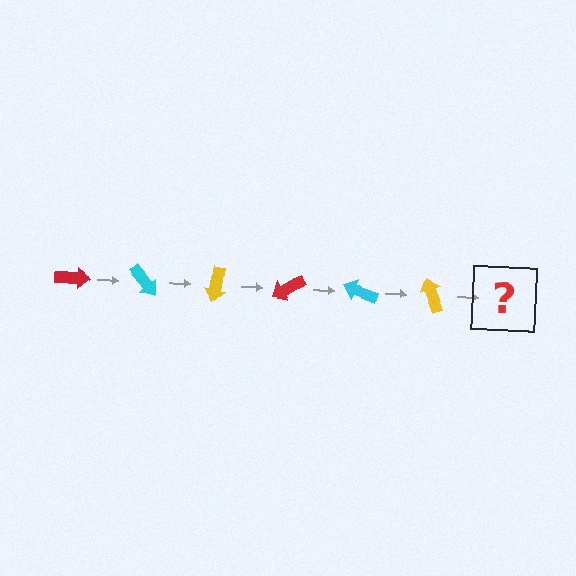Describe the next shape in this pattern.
It should be a red arrow, rotated 300 degrees from the start.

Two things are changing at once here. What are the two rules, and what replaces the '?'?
The two rules are that it rotates 50 degrees each step and the color cycles through red, cyan, and yellow. The '?' should be a red arrow, rotated 300 degrees from the start.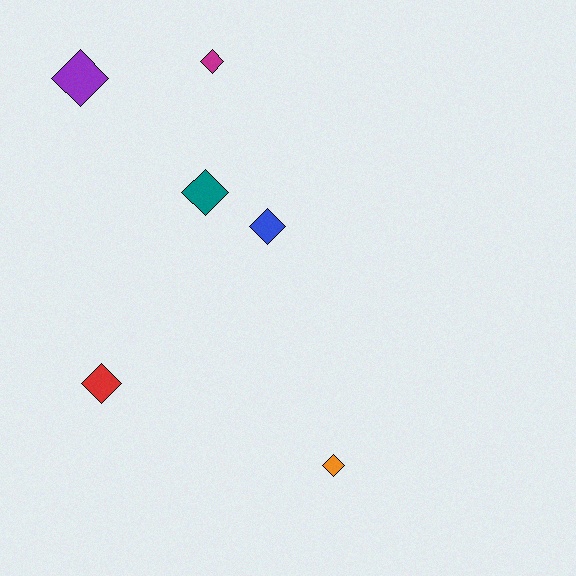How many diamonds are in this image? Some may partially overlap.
There are 6 diamonds.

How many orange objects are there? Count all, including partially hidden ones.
There is 1 orange object.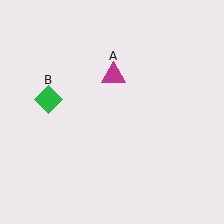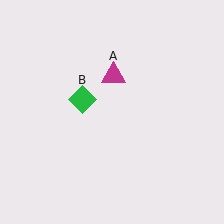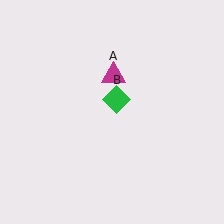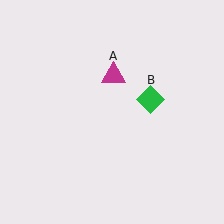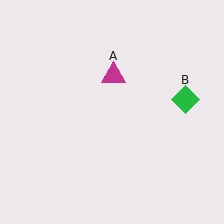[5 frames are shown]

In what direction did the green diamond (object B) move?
The green diamond (object B) moved right.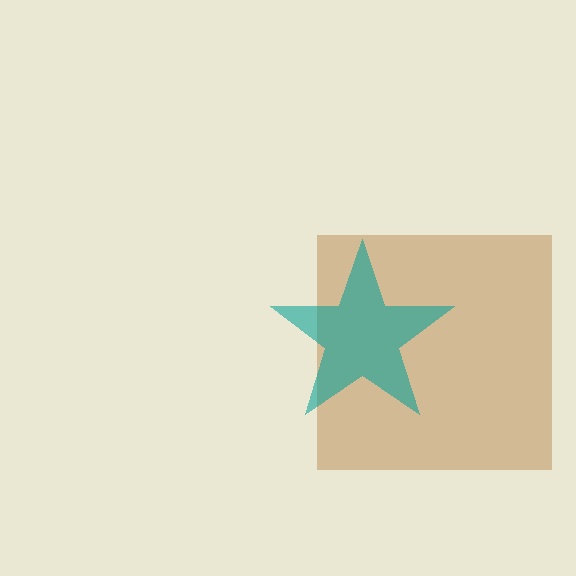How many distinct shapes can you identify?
There are 2 distinct shapes: a brown square, a teal star.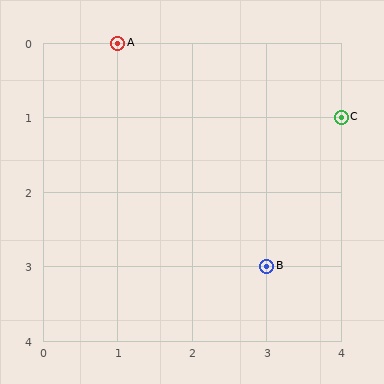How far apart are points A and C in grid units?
Points A and C are 3 columns and 1 row apart (about 3.2 grid units diagonally).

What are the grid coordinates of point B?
Point B is at grid coordinates (3, 3).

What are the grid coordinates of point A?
Point A is at grid coordinates (1, 0).